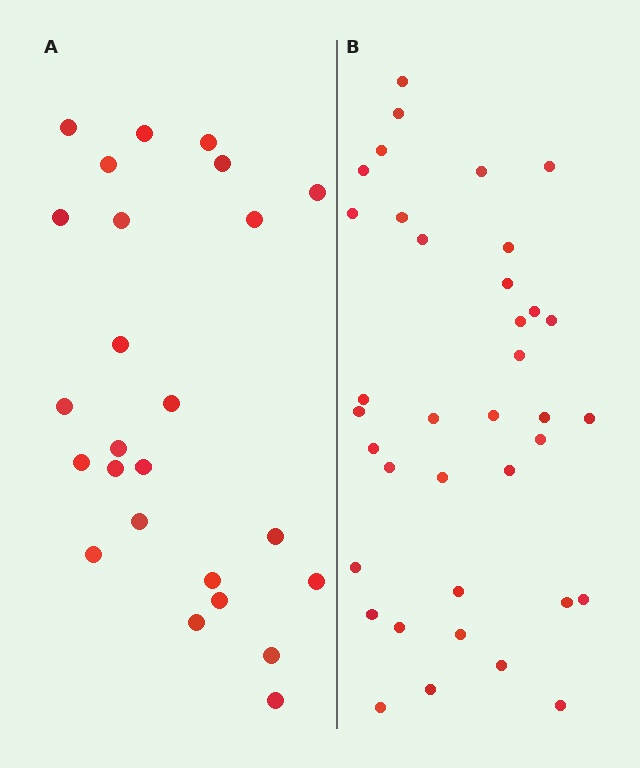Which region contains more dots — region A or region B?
Region B (the right region) has more dots.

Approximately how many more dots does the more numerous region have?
Region B has roughly 12 or so more dots than region A.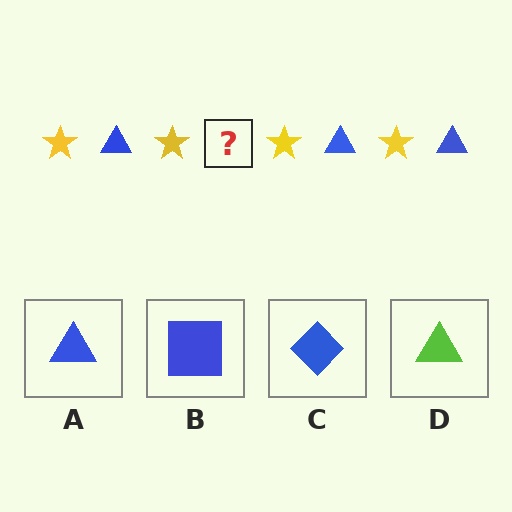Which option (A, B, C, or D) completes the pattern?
A.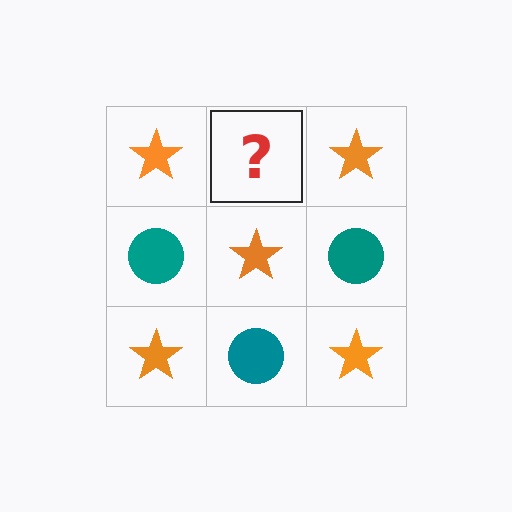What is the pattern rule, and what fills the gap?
The rule is that it alternates orange star and teal circle in a checkerboard pattern. The gap should be filled with a teal circle.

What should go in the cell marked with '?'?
The missing cell should contain a teal circle.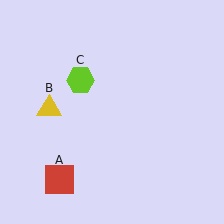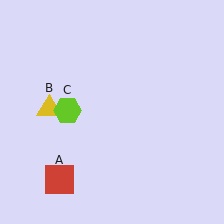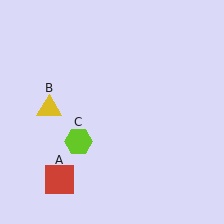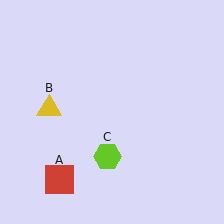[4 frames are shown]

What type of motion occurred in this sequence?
The lime hexagon (object C) rotated counterclockwise around the center of the scene.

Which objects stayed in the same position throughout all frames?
Red square (object A) and yellow triangle (object B) remained stationary.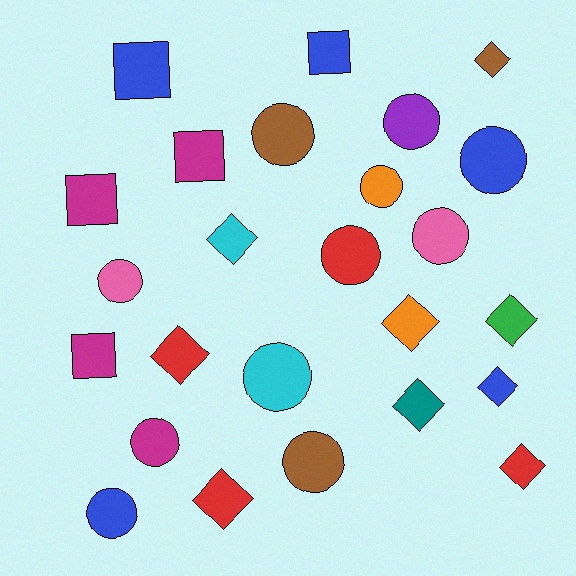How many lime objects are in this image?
There are no lime objects.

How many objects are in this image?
There are 25 objects.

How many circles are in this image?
There are 11 circles.